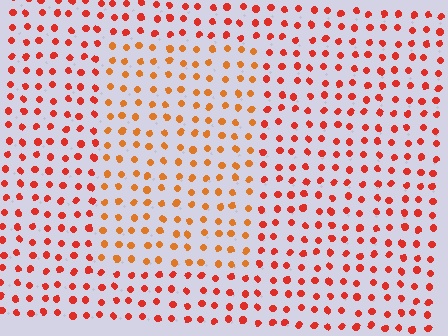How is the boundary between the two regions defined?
The boundary is defined purely by a slight shift in hue (about 25 degrees). Spacing, size, and orientation are identical on both sides.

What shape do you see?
I see a rectangle.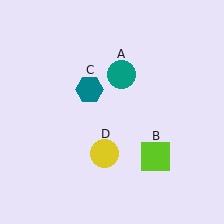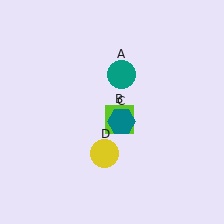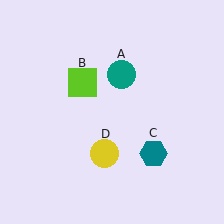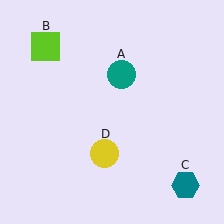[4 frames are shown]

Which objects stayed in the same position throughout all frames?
Teal circle (object A) and yellow circle (object D) remained stationary.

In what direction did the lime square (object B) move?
The lime square (object B) moved up and to the left.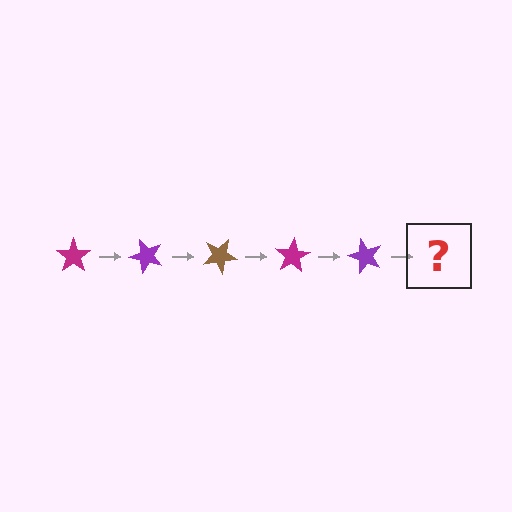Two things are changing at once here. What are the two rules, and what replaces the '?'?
The two rules are that it rotates 50 degrees each step and the color cycles through magenta, purple, and brown. The '?' should be a brown star, rotated 250 degrees from the start.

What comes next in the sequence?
The next element should be a brown star, rotated 250 degrees from the start.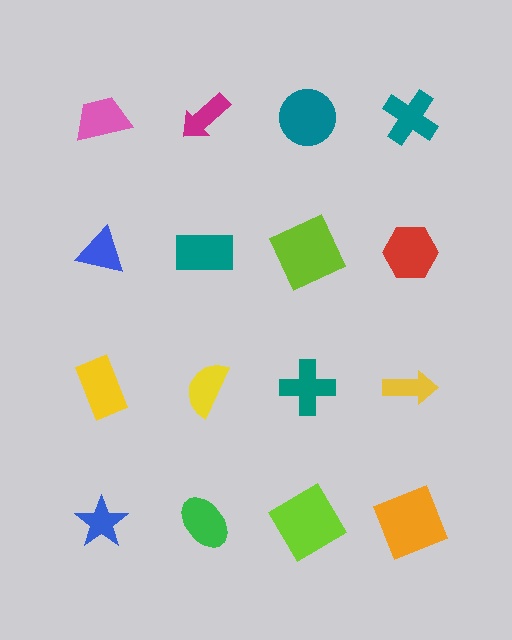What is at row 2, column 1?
A blue triangle.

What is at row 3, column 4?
A yellow arrow.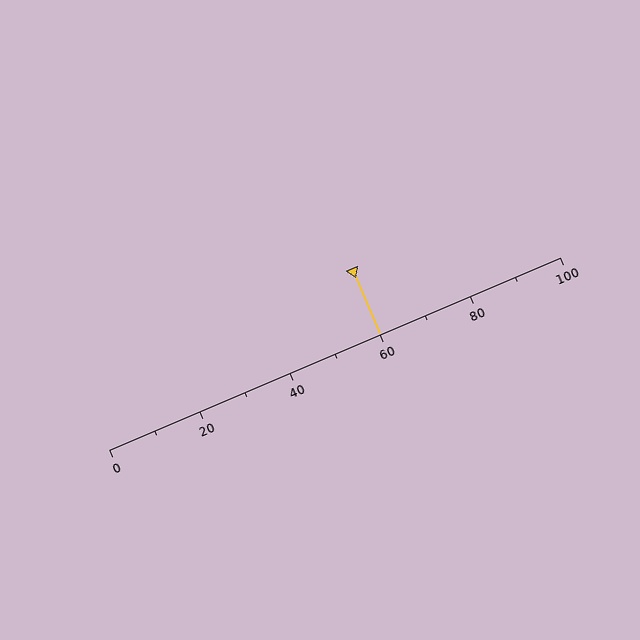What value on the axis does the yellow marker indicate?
The marker indicates approximately 60.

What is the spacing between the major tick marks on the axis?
The major ticks are spaced 20 apart.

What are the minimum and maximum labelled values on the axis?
The axis runs from 0 to 100.